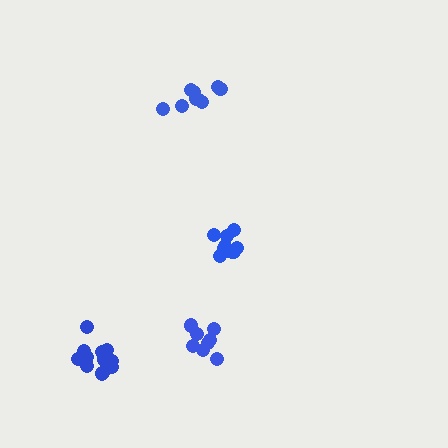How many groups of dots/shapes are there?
There are 4 groups.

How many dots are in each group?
Group 1: 9 dots, Group 2: 11 dots, Group 3: 14 dots, Group 4: 8 dots (42 total).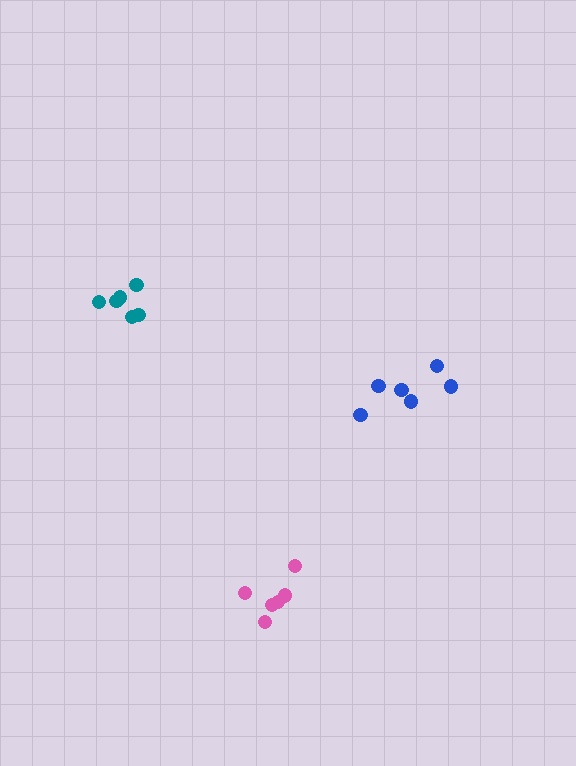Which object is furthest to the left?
The teal cluster is leftmost.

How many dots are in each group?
Group 1: 6 dots, Group 2: 6 dots, Group 3: 6 dots (18 total).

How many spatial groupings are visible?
There are 3 spatial groupings.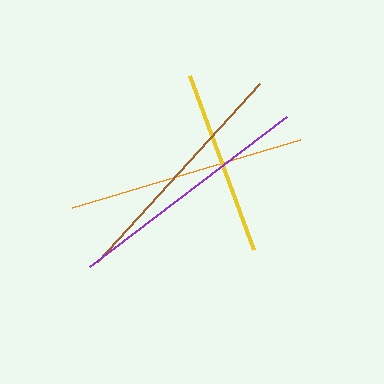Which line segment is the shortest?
The yellow line is the shortest at approximately 186 pixels.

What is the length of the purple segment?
The purple segment is approximately 248 pixels long.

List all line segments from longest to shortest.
From longest to shortest: purple, brown, orange, yellow.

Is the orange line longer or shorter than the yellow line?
The orange line is longer than the yellow line.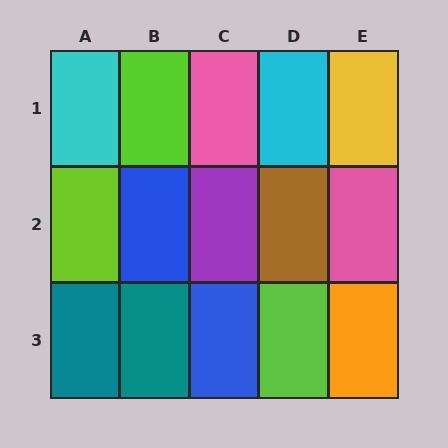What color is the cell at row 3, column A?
Teal.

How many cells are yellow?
1 cell is yellow.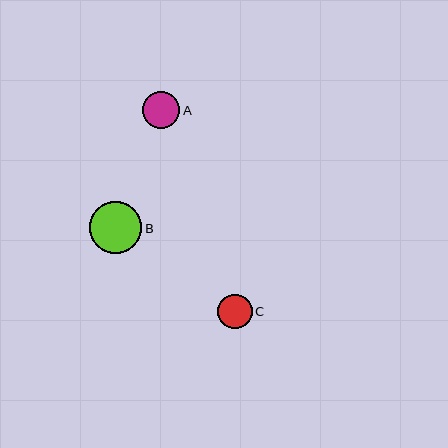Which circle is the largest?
Circle B is the largest with a size of approximately 52 pixels.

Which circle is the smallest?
Circle C is the smallest with a size of approximately 34 pixels.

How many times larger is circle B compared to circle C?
Circle B is approximately 1.5 times the size of circle C.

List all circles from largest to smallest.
From largest to smallest: B, A, C.